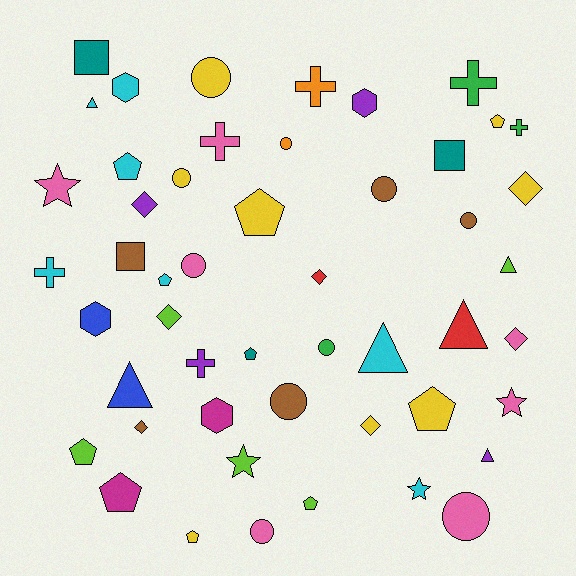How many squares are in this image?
There are 3 squares.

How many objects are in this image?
There are 50 objects.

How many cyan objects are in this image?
There are 7 cyan objects.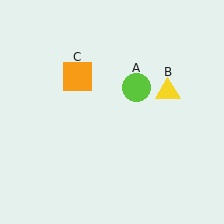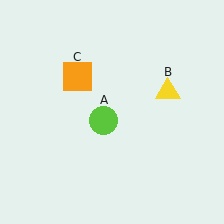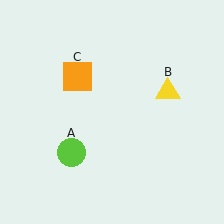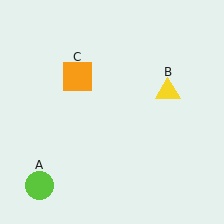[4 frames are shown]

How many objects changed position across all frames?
1 object changed position: lime circle (object A).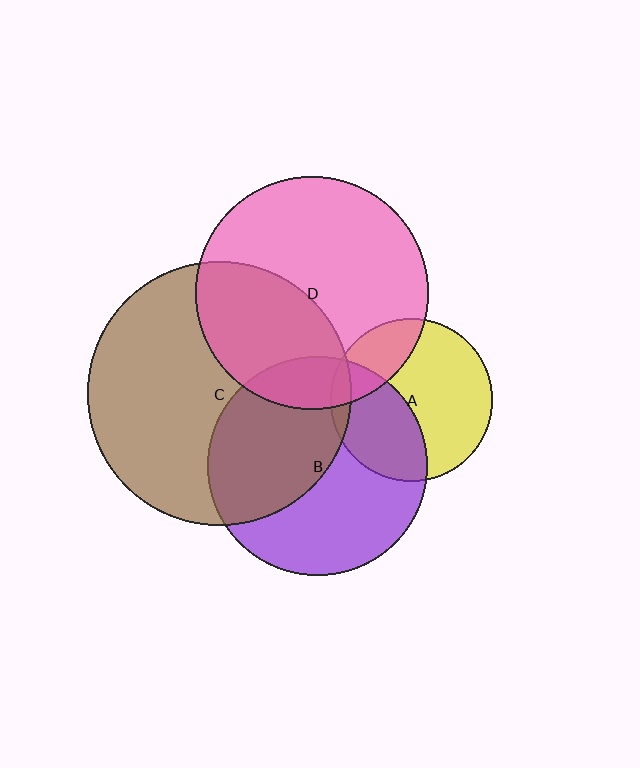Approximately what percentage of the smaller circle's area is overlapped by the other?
Approximately 40%.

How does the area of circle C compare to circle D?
Approximately 1.3 times.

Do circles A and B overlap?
Yes.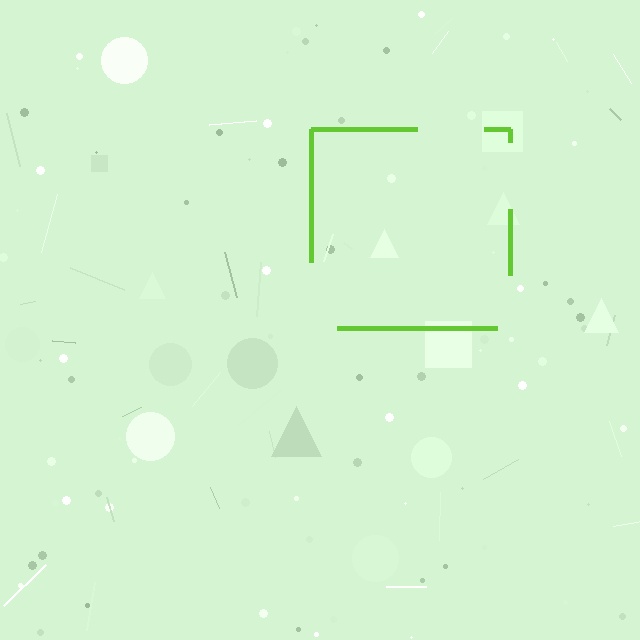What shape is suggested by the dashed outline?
The dashed outline suggests a square.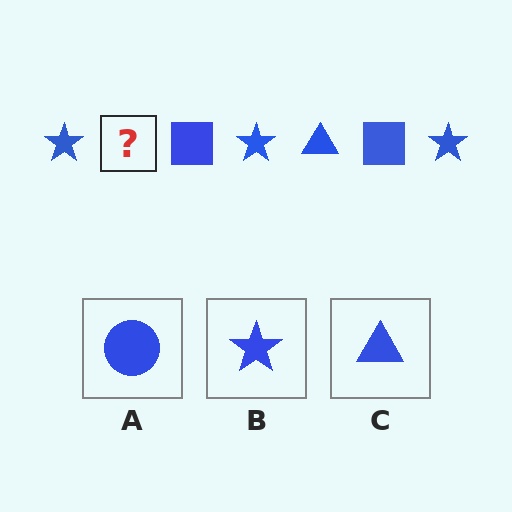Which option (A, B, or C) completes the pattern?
C.